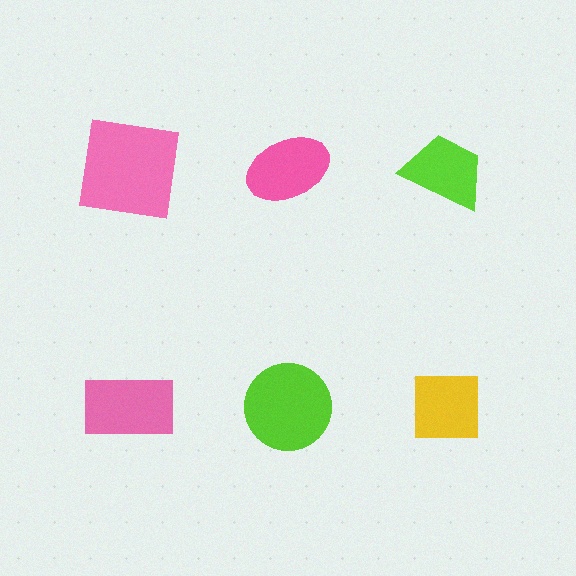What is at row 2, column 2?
A lime circle.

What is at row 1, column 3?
A lime trapezoid.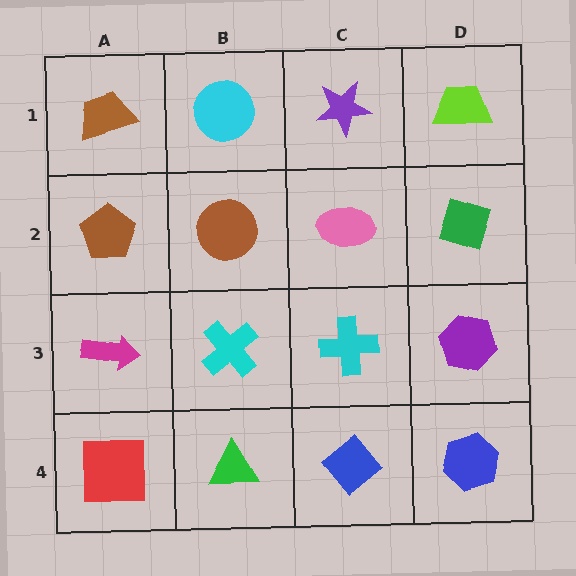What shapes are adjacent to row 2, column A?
A brown trapezoid (row 1, column A), a magenta arrow (row 3, column A), a brown circle (row 2, column B).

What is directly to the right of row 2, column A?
A brown circle.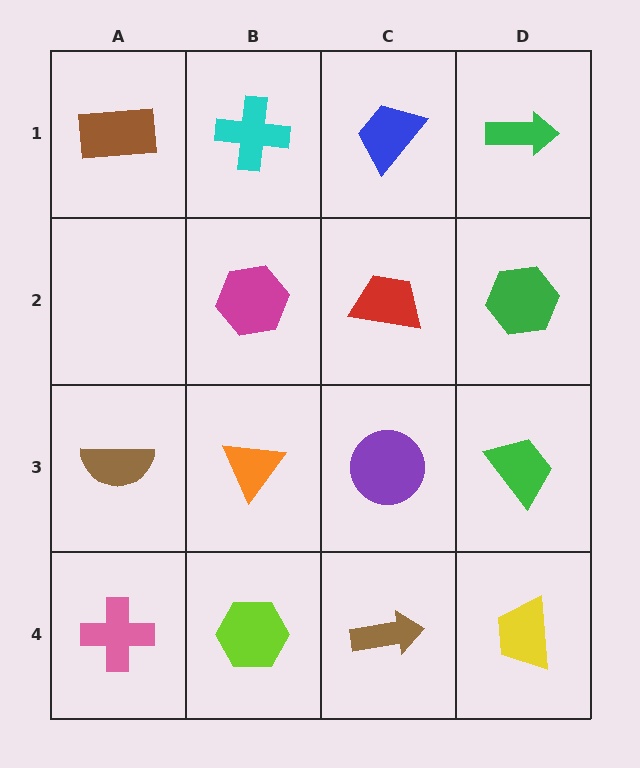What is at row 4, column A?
A pink cross.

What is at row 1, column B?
A cyan cross.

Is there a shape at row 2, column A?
No, that cell is empty.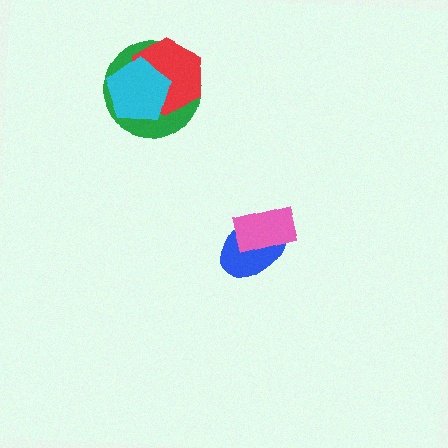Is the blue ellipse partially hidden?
Yes, it is partially covered by another shape.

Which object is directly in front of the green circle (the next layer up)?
The red hexagon is directly in front of the green circle.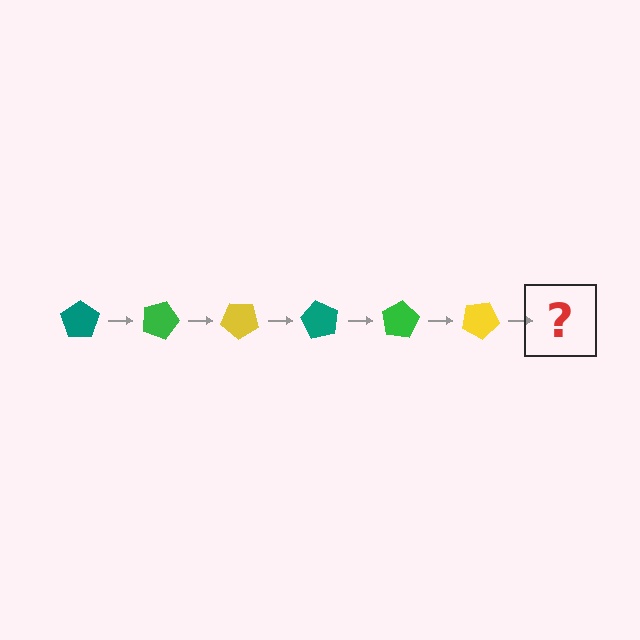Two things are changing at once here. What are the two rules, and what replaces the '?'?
The two rules are that it rotates 20 degrees each step and the color cycles through teal, green, and yellow. The '?' should be a teal pentagon, rotated 120 degrees from the start.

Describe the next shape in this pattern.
It should be a teal pentagon, rotated 120 degrees from the start.